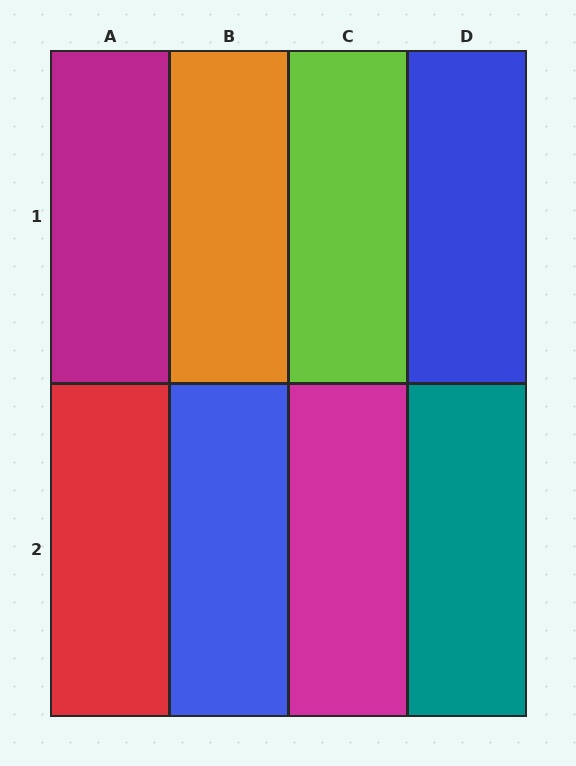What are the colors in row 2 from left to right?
Red, blue, magenta, teal.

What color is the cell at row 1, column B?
Orange.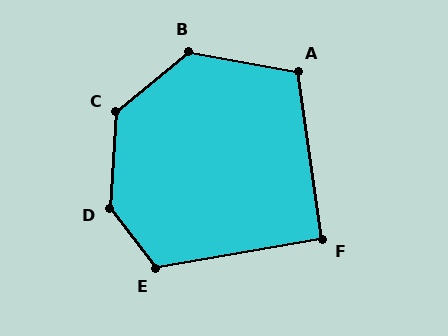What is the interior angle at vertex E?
Approximately 118 degrees (obtuse).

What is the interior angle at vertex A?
Approximately 109 degrees (obtuse).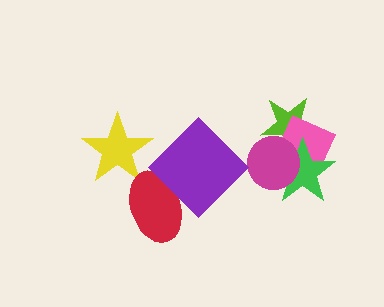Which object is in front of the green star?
The magenta circle is in front of the green star.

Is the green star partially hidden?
Yes, it is partially covered by another shape.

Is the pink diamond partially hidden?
Yes, it is partially covered by another shape.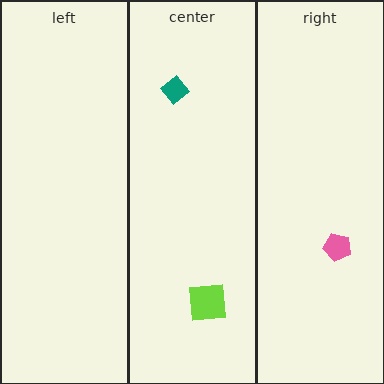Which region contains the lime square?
The center region.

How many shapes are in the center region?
2.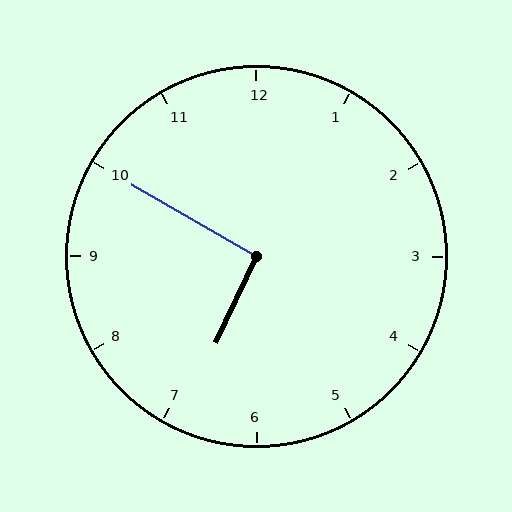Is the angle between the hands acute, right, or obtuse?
It is right.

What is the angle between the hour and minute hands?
Approximately 95 degrees.